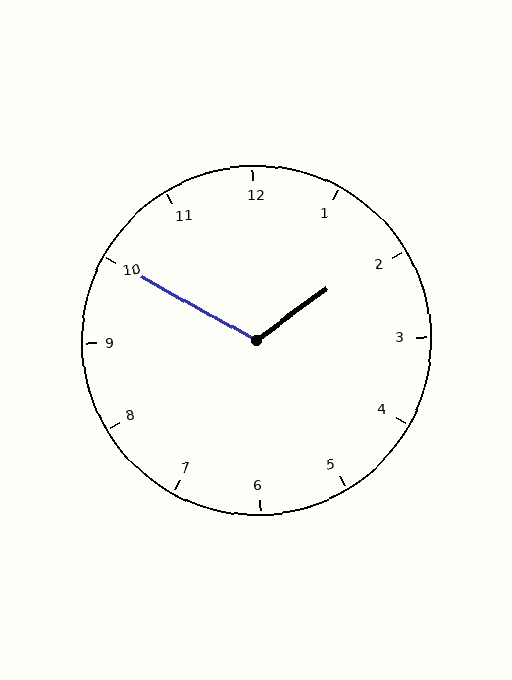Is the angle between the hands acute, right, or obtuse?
It is obtuse.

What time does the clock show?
1:50.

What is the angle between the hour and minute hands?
Approximately 115 degrees.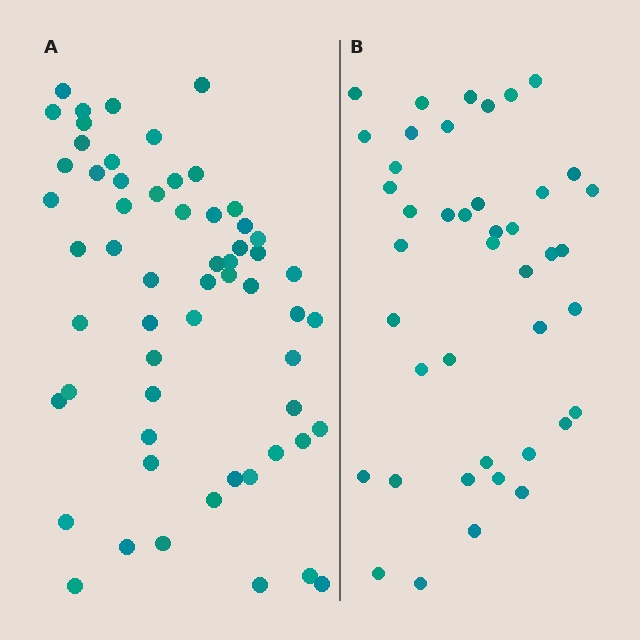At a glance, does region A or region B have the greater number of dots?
Region A (the left region) has more dots.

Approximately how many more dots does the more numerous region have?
Region A has approximately 15 more dots than region B.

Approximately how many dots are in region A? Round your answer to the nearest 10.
About 60 dots. (The exact count is 59, which rounds to 60.)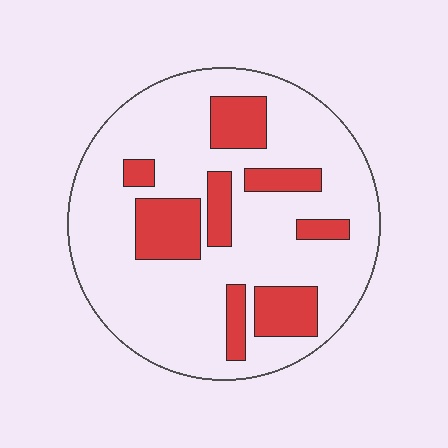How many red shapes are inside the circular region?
8.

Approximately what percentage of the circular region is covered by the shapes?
Approximately 25%.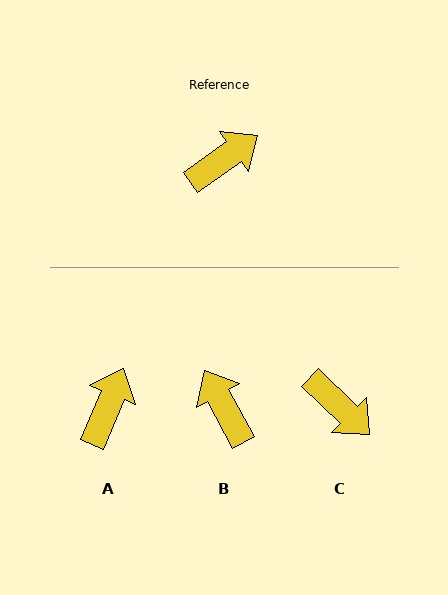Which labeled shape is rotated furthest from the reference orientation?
B, about 83 degrees away.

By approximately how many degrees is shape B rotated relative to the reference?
Approximately 83 degrees counter-clockwise.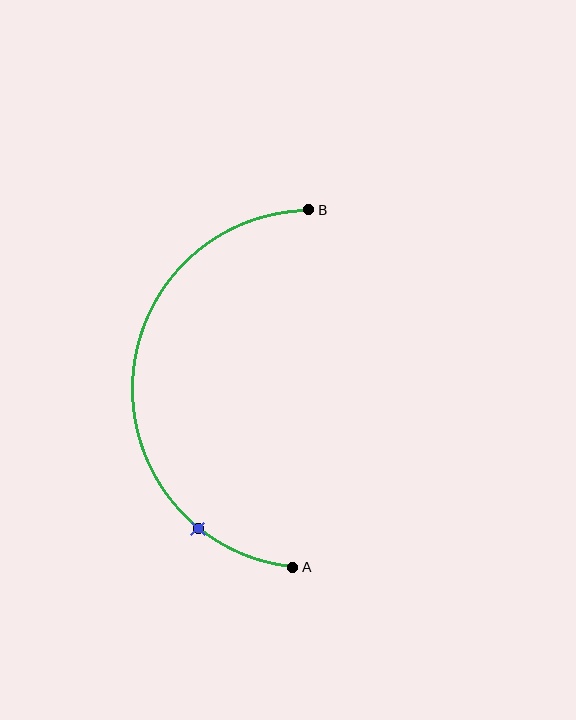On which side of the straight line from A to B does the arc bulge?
The arc bulges to the left of the straight line connecting A and B.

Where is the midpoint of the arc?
The arc midpoint is the point on the curve farthest from the straight line joining A and B. It sits to the left of that line.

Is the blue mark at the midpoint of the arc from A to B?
No. The blue mark lies on the arc but is closer to endpoint A. The arc midpoint would be at the point on the curve equidistant along the arc from both A and B.